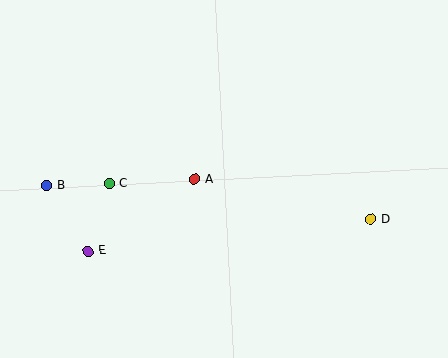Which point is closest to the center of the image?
Point A at (195, 179) is closest to the center.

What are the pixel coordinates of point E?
Point E is at (88, 251).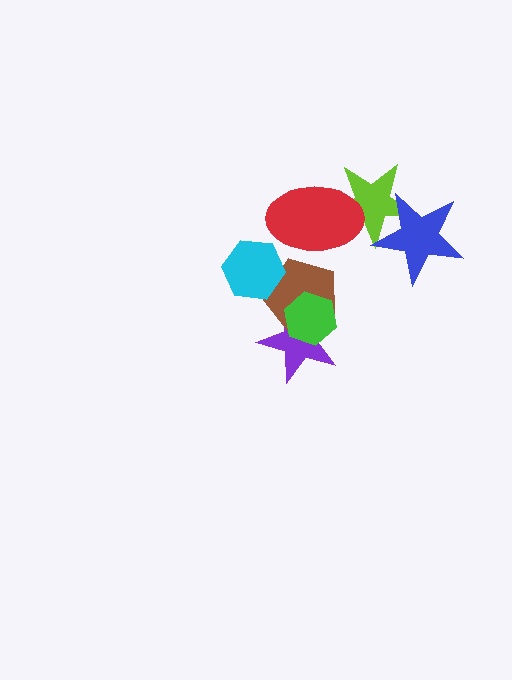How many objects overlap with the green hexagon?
2 objects overlap with the green hexagon.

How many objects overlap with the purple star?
2 objects overlap with the purple star.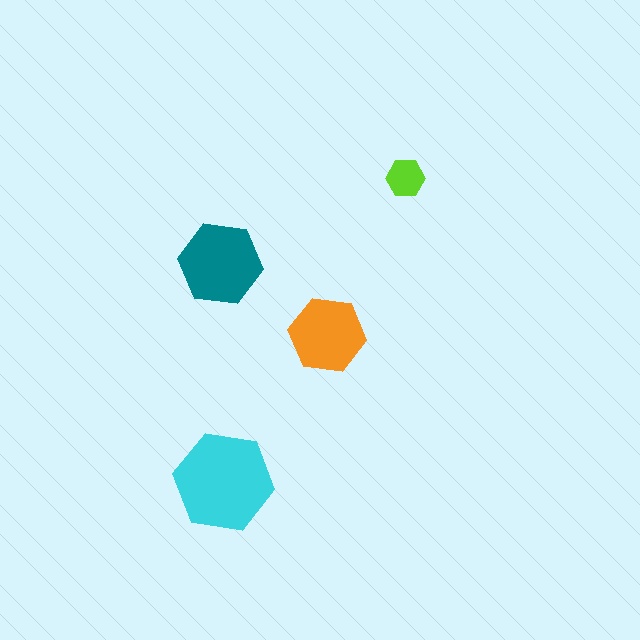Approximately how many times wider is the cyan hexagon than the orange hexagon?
About 1.5 times wider.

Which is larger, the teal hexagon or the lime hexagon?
The teal one.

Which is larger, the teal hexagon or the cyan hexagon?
The cyan one.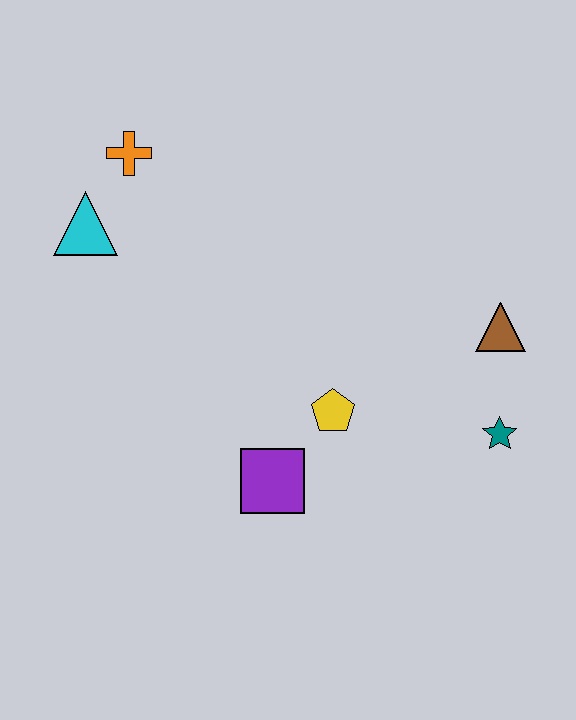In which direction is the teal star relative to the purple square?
The teal star is to the right of the purple square.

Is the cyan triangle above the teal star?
Yes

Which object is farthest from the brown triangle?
The cyan triangle is farthest from the brown triangle.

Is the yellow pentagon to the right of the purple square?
Yes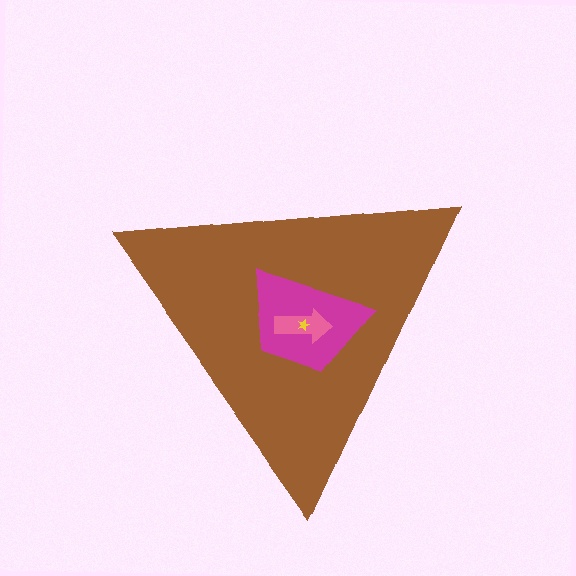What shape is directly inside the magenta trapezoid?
The pink arrow.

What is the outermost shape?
The brown triangle.